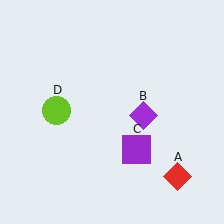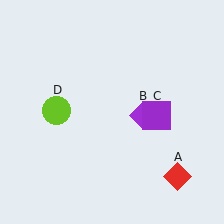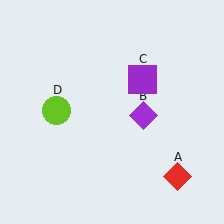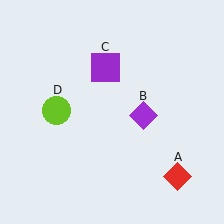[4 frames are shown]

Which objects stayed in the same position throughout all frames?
Red diamond (object A) and purple diamond (object B) and lime circle (object D) remained stationary.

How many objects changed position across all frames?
1 object changed position: purple square (object C).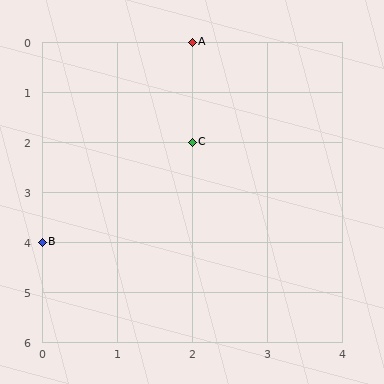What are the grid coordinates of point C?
Point C is at grid coordinates (2, 2).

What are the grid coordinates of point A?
Point A is at grid coordinates (2, 0).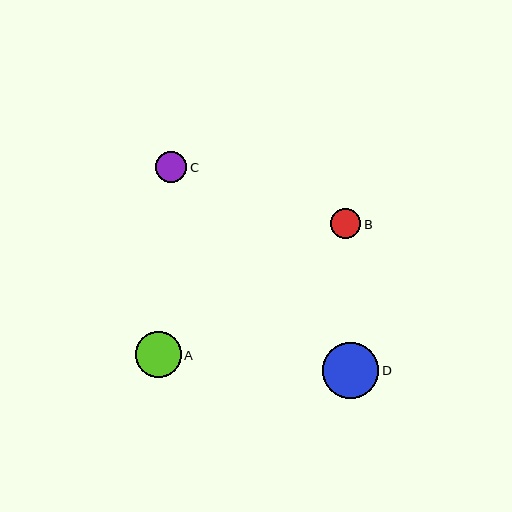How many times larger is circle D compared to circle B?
Circle D is approximately 1.9 times the size of circle B.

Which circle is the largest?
Circle D is the largest with a size of approximately 56 pixels.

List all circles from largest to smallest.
From largest to smallest: D, A, C, B.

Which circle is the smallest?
Circle B is the smallest with a size of approximately 30 pixels.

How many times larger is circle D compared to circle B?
Circle D is approximately 1.9 times the size of circle B.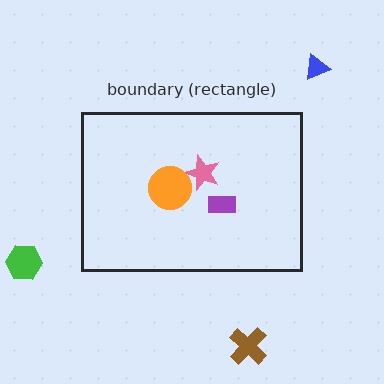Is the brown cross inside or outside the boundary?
Outside.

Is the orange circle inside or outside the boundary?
Inside.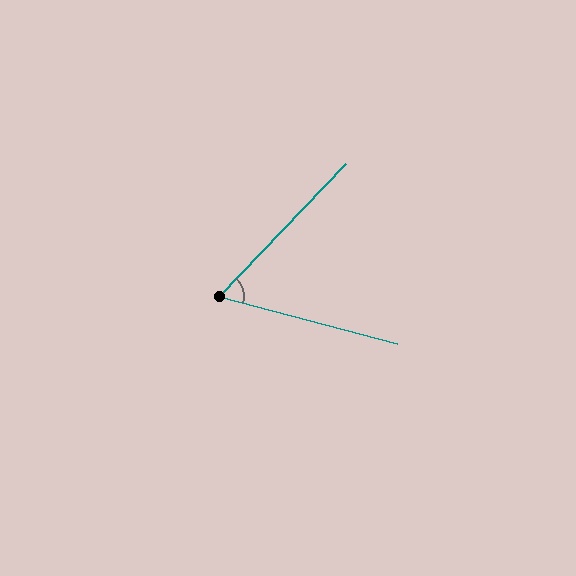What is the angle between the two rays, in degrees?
Approximately 61 degrees.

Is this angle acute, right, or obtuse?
It is acute.